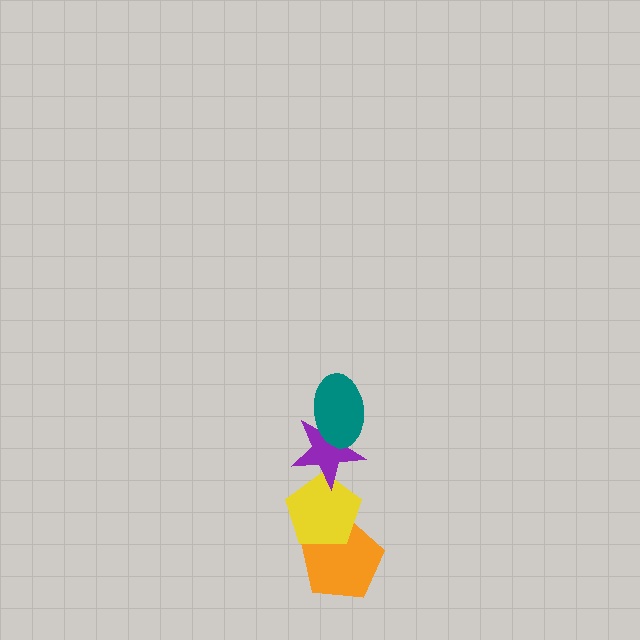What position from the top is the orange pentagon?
The orange pentagon is 4th from the top.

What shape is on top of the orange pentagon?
The yellow pentagon is on top of the orange pentagon.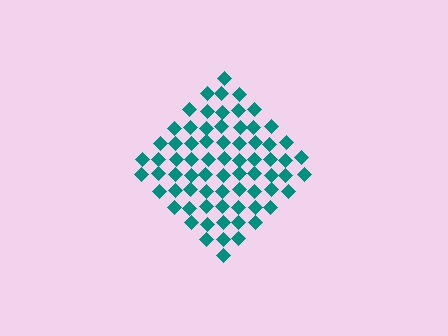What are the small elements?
The small elements are diamonds.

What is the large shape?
The large shape is a diamond.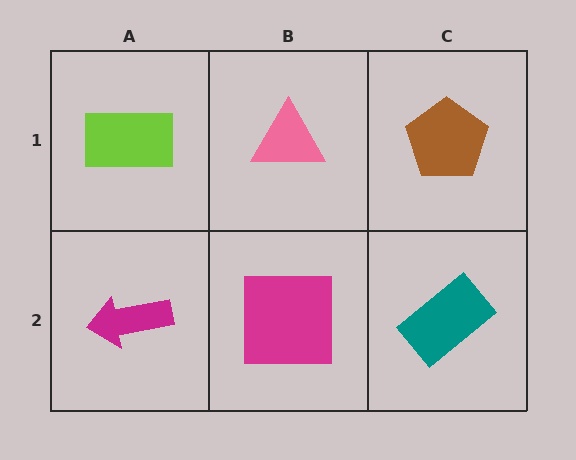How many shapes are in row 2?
3 shapes.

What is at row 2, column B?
A magenta square.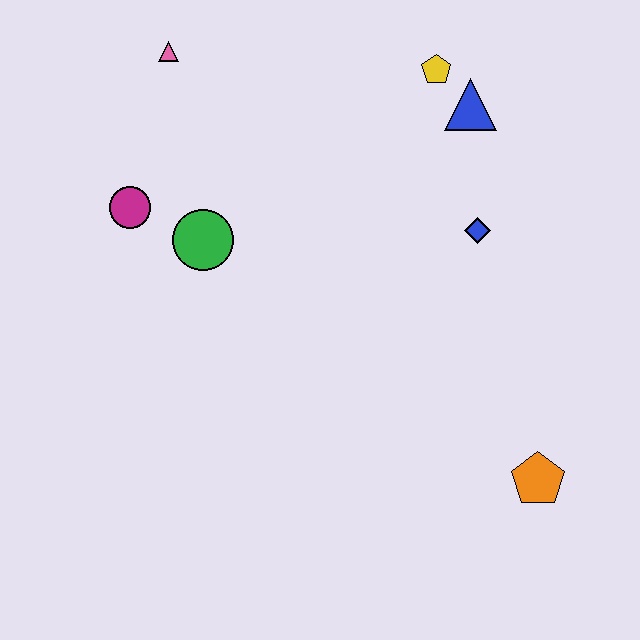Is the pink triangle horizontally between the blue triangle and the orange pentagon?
No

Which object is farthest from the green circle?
The orange pentagon is farthest from the green circle.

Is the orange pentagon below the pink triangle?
Yes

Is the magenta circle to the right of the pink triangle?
No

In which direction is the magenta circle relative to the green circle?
The magenta circle is to the left of the green circle.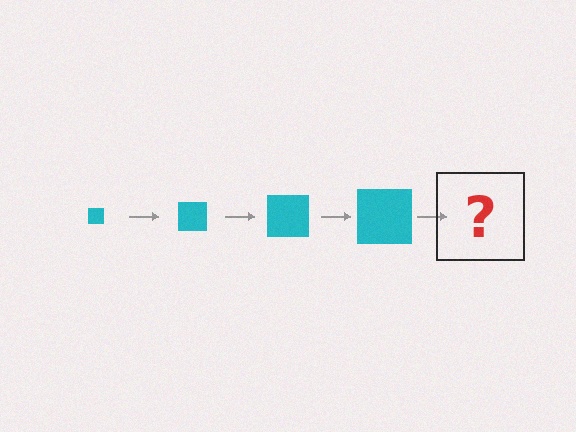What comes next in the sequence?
The next element should be a cyan square, larger than the previous one.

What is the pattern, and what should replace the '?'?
The pattern is that the square gets progressively larger each step. The '?' should be a cyan square, larger than the previous one.